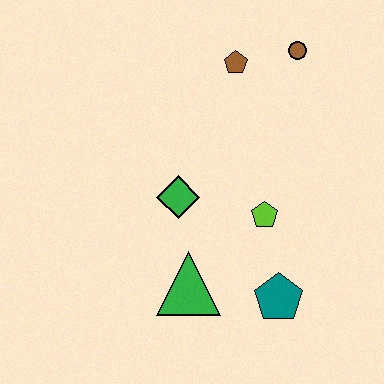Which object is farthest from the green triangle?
The brown circle is farthest from the green triangle.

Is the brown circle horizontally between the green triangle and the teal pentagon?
No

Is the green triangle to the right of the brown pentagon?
No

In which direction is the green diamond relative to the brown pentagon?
The green diamond is below the brown pentagon.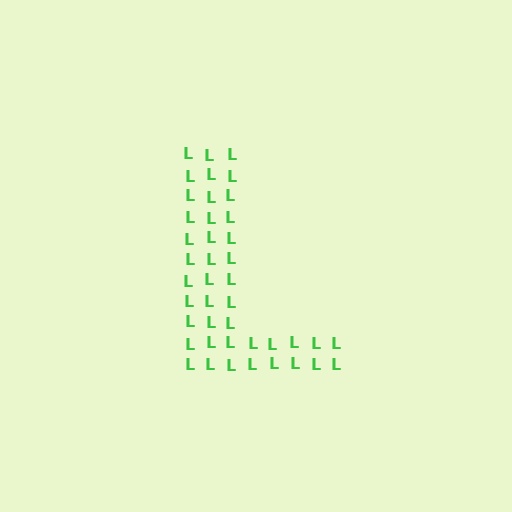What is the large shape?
The large shape is the letter L.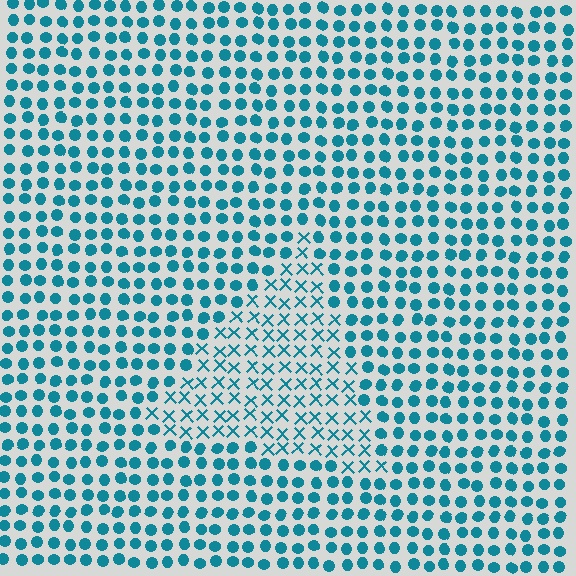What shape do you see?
I see a triangle.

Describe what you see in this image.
The image is filled with small teal elements arranged in a uniform grid. A triangle-shaped region contains X marks, while the surrounding area contains circles. The boundary is defined purely by the change in element shape.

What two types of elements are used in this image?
The image uses X marks inside the triangle region and circles outside it.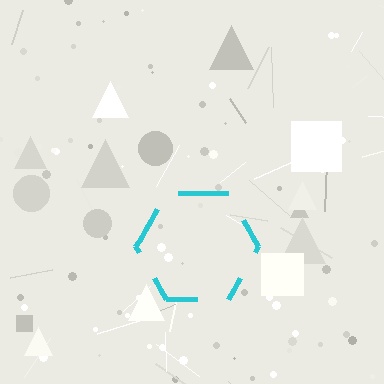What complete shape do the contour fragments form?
The contour fragments form a hexagon.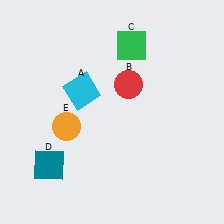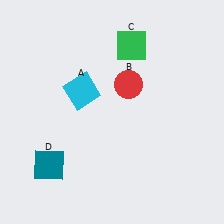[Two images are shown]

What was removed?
The orange circle (E) was removed in Image 2.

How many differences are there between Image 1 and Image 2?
There is 1 difference between the two images.